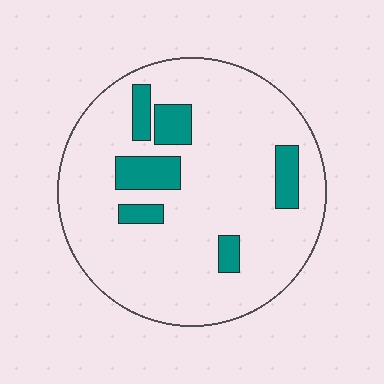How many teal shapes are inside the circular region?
6.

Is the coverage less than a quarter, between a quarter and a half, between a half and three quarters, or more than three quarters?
Less than a quarter.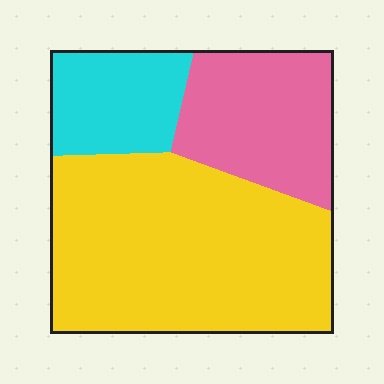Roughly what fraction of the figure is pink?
Pink takes up between a quarter and a half of the figure.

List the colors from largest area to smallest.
From largest to smallest: yellow, pink, cyan.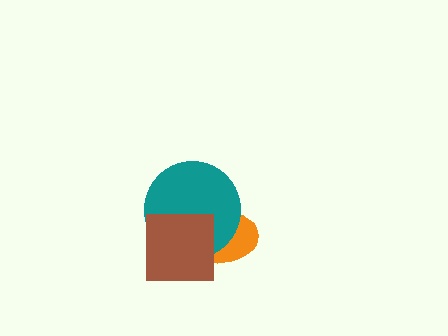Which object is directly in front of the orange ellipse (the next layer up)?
The teal circle is directly in front of the orange ellipse.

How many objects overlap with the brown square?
2 objects overlap with the brown square.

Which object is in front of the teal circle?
The brown square is in front of the teal circle.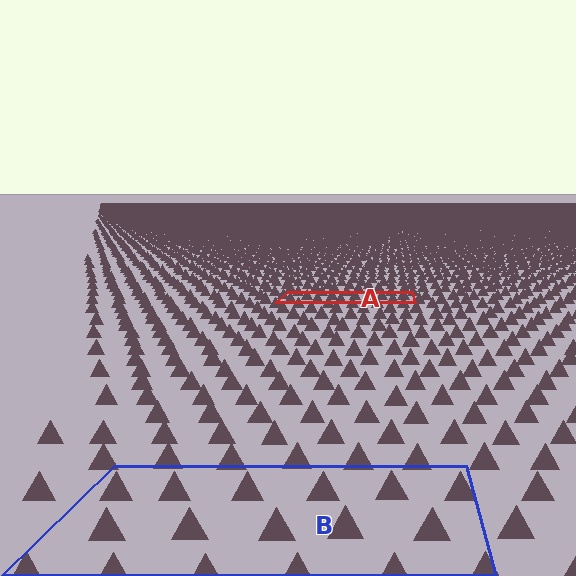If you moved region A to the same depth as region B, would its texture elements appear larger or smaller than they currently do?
They would appear larger. At a closer depth, the same texture elements are projected at a bigger on-screen size.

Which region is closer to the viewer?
Region B is closer. The texture elements there are larger and more spread out.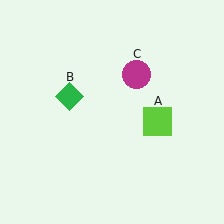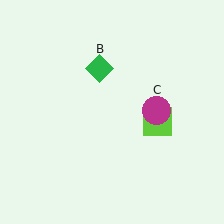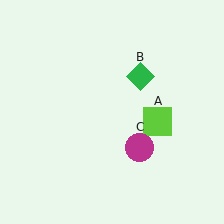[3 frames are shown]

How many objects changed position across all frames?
2 objects changed position: green diamond (object B), magenta circle (object C).